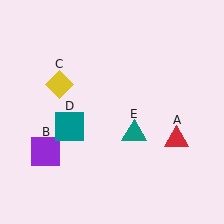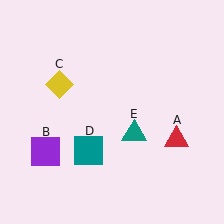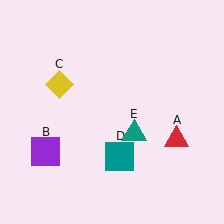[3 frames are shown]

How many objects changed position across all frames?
1 object changed position: teal square (object D).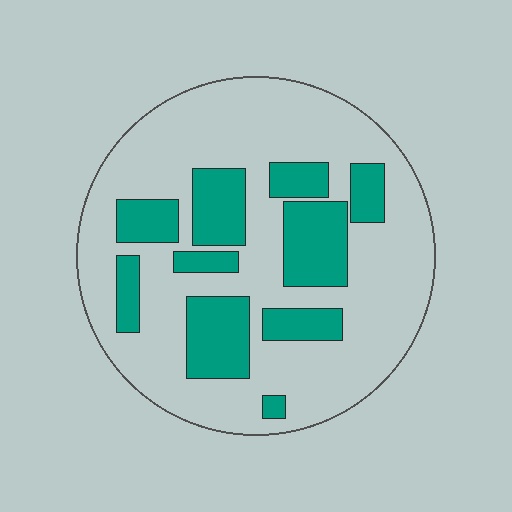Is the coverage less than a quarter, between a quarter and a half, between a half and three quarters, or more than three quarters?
Between a quarter and a half.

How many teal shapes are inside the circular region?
10.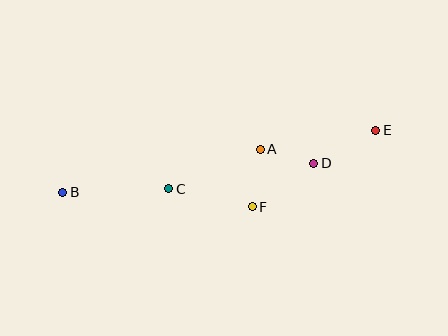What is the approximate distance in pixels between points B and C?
The distance between B and C is approximately 106 pixels.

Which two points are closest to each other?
Points A and D are closest to each other.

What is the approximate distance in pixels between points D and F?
The distance between D and F is approximately 75 pixels.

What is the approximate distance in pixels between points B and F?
The distance between B and F is approximately 190 pixels.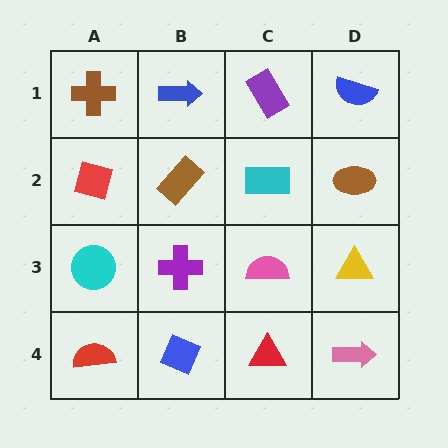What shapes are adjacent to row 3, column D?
A brown ellipse (row 2, column D), a pink arrow (row 4, column D), a pink semicircle (row 3, column C).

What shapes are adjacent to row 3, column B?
A brown rectangle (row 2, column B), a blue diamond (row 4, column B), a cyan circle (row 3, column A), a pink semicircle (row 3, column C).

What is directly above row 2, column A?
A brown cross.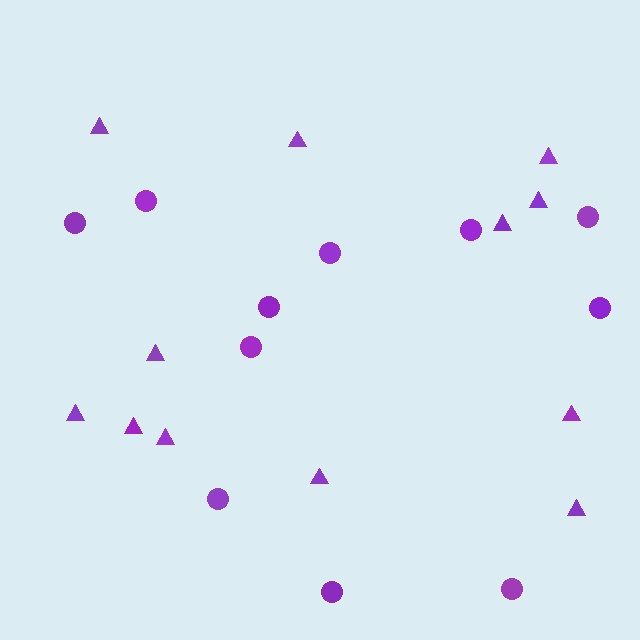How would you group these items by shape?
There are 2 groups: one group of circles (11) and one group of triangles (12).